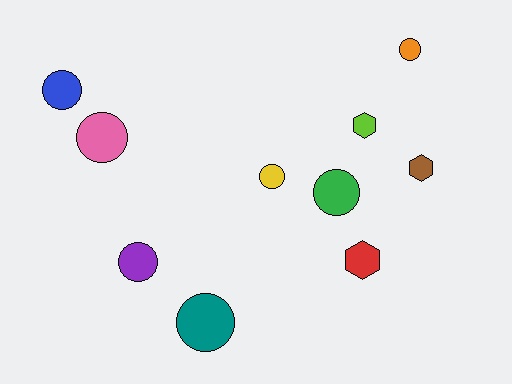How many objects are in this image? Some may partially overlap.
There are 10 objects.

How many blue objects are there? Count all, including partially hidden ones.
There is 1 blue object.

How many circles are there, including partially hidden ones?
There are 7 circles.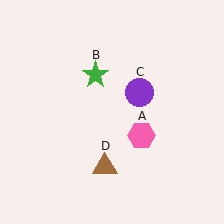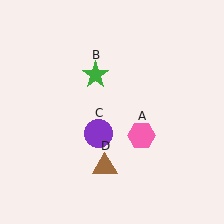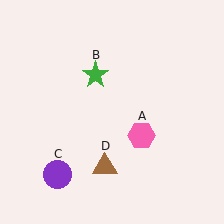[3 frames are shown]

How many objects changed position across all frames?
1 object changed position: purple circle (object C).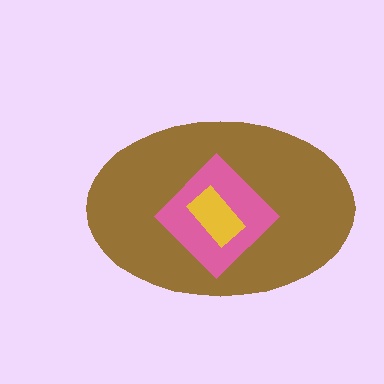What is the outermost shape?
The brown ellipse.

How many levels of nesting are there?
3.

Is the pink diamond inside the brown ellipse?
Yes.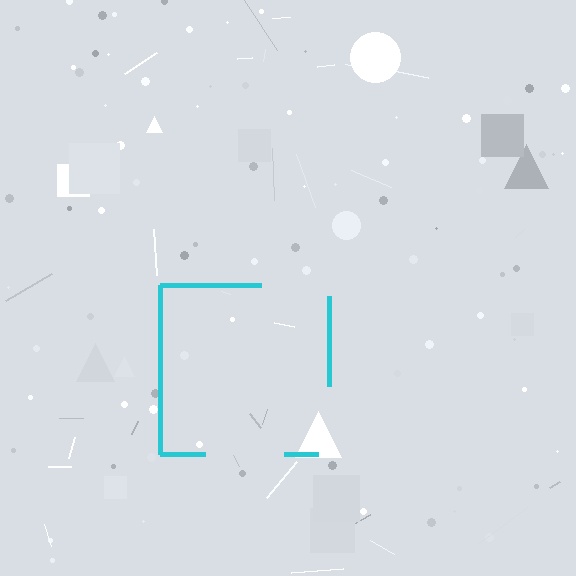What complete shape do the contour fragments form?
The contour fragments form a square.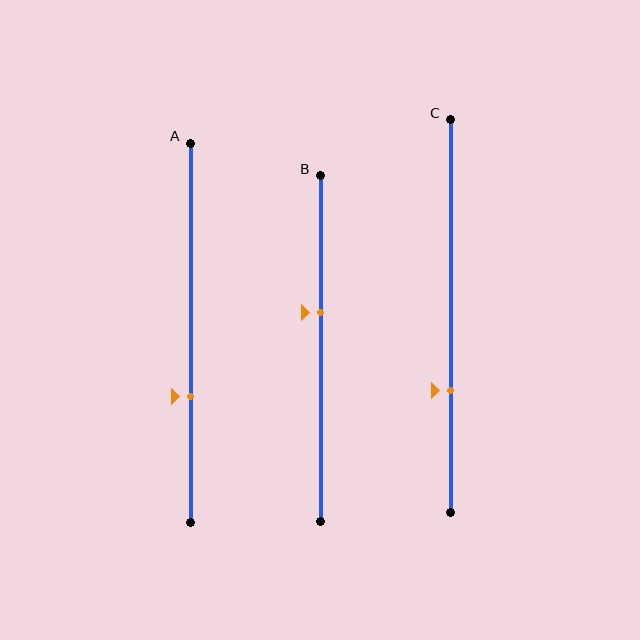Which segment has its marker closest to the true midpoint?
Segment B has its marker closest to the true midpoint.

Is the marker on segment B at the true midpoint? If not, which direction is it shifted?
No, the marker on segment B is shifted upward by about 10% of the segment length.